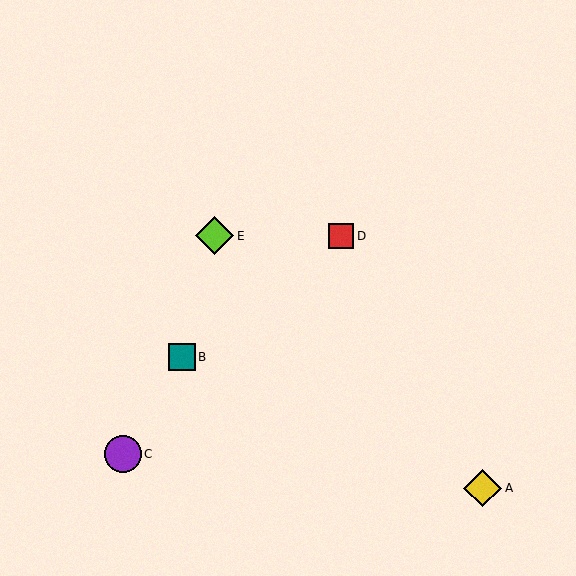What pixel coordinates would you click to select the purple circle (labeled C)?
Click at (123, 454) to select the purple circle C.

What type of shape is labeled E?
Shape E is a lime diamond.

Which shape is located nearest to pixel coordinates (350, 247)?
The red square (labeled D) at (341, 236) is nearest to that location.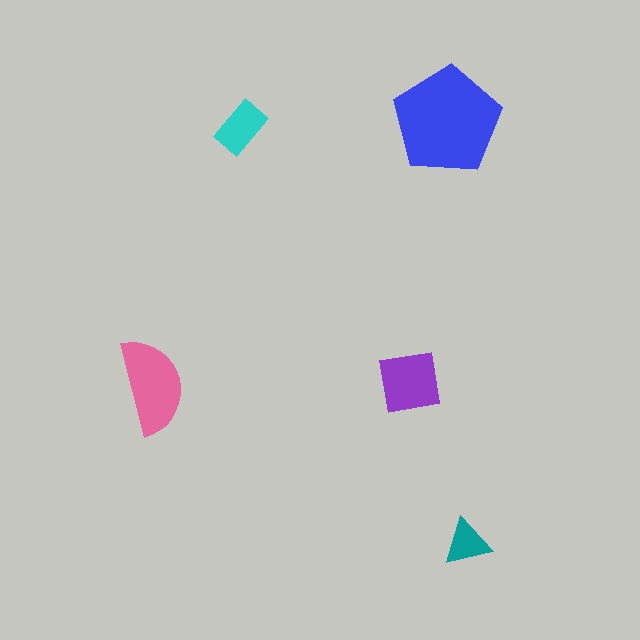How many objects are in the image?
There are 5 objects in the image.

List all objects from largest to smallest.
The blue pentagon, the pink semicircle, the purple square, the cyan rectangle, the teal triangle.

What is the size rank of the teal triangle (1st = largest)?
5th.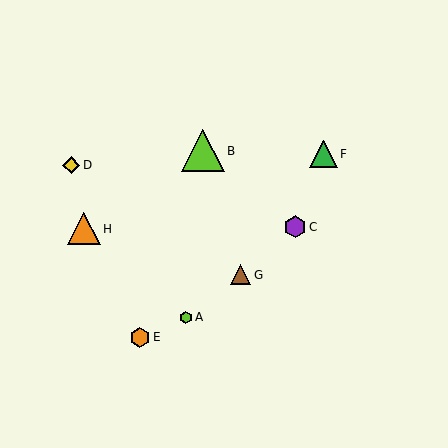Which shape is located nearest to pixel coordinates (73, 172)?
The yellow diamond (labeled D) at (71, 165) is nearest to that location.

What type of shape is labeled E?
Shape E is an orange hexagon.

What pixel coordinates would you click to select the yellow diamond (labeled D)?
Click at (71, 165) to select the yellow diamond D.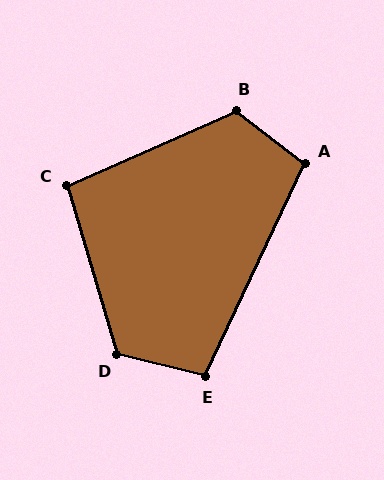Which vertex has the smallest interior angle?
C, at approximately 97 degrees.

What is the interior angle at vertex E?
Approximately 101 degrees (obtuse).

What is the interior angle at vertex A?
Approximately 102 degrees (obtuse).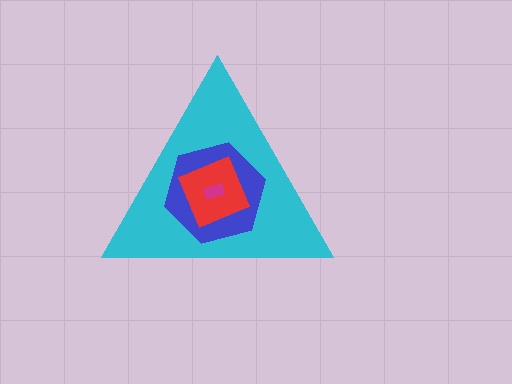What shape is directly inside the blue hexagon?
The red diamond.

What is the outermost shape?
The cyan triangle.